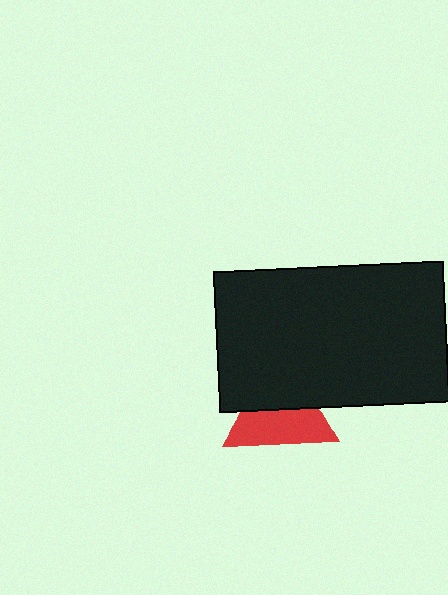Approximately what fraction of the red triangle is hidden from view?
Roughly 45% of the red triangle is hidden behind the black rectangle.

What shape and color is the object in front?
The object in front is a black rectangle.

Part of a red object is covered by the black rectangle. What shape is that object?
It is a triangle.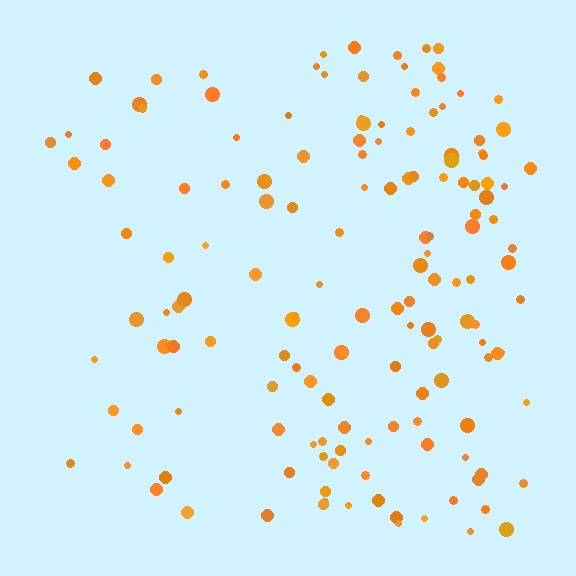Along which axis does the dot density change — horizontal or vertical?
Horizontal.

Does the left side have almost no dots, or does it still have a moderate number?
Still a moderate number, just noticeably fewer than the right.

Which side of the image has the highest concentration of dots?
The right.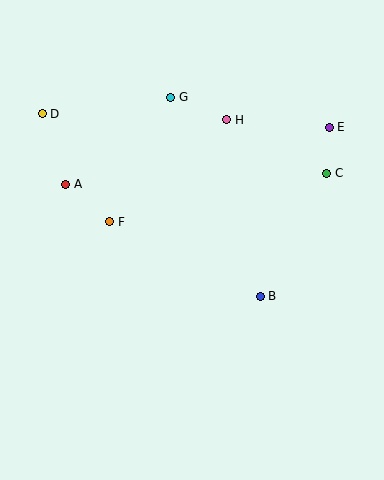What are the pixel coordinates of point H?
Point H is at (227, 120).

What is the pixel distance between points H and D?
The distance between H and D is 185 pixels.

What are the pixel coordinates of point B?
Point B is at (260, 296).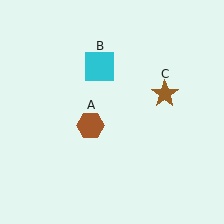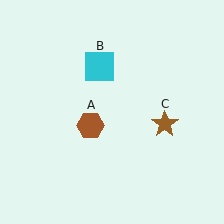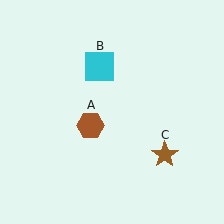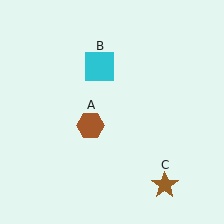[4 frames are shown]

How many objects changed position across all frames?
1 object changed position: brown star (object C).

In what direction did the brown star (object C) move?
The brown star (object C) moved down.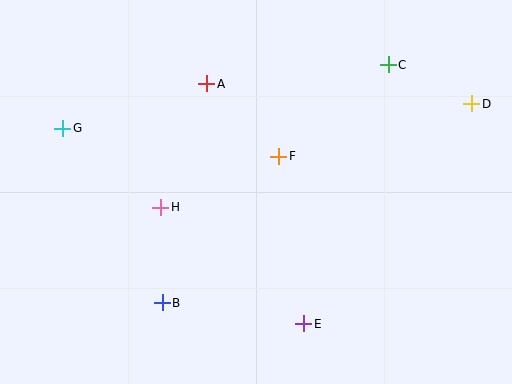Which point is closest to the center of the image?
Point F at (279, 156) is closest to the center.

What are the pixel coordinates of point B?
Point B is at (162, 303).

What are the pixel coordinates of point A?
Point A is at (207, 84).